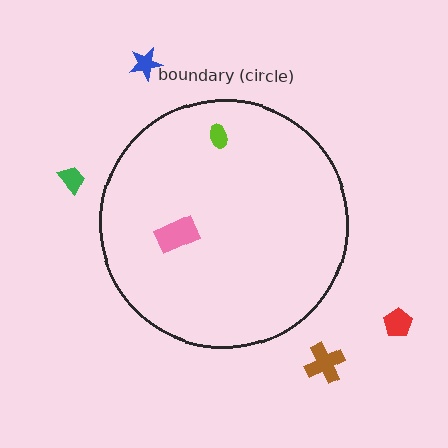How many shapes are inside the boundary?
2 inside, 4 outside.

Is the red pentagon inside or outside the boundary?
Outside.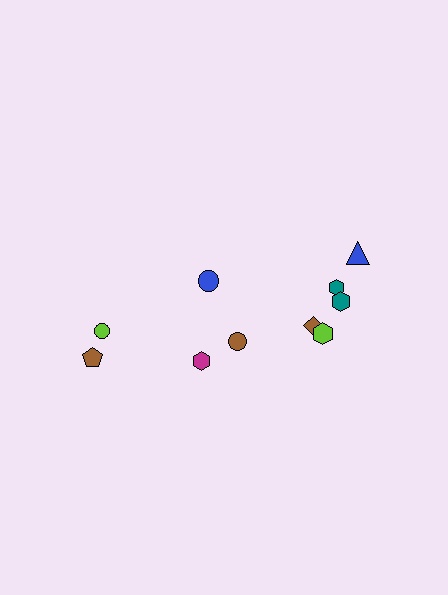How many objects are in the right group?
There are 6 objects.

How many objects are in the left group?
There are 4 objects.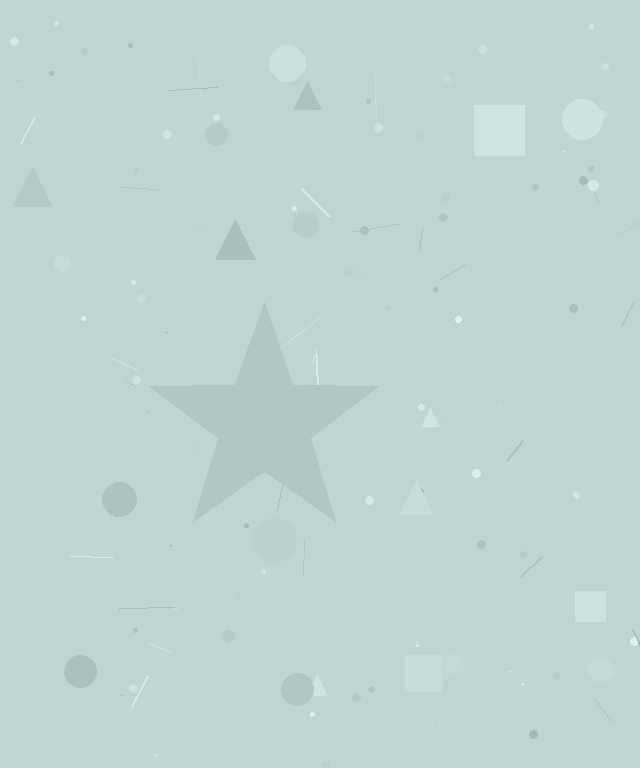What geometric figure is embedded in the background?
A star is embedded in the background.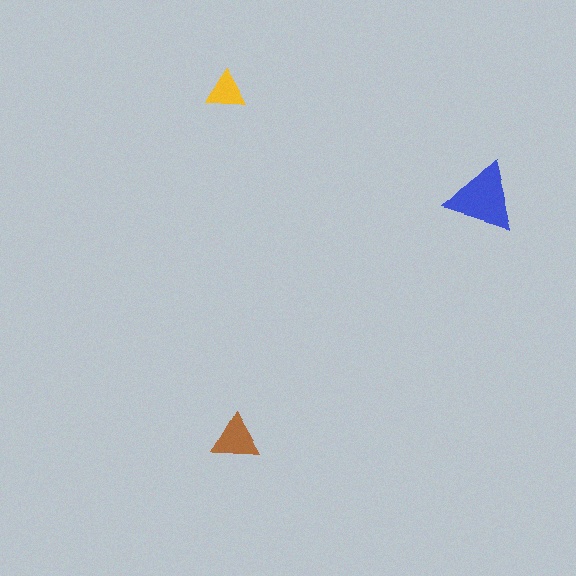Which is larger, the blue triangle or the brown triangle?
The blue one.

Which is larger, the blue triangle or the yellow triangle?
The blue one.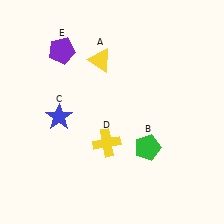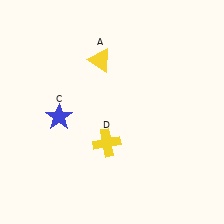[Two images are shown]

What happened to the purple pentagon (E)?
The purple pentagon (E) was removed in Image 2. It was in the top-left area of Image 1.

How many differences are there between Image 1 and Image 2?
There are 2 differences between the two images.